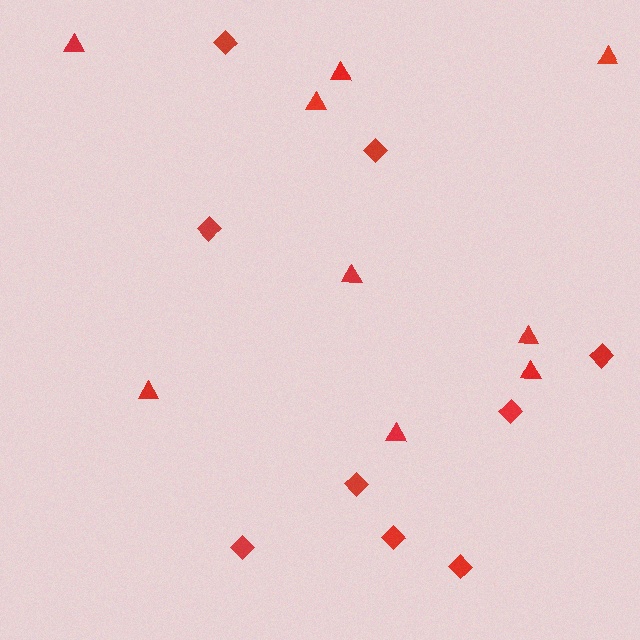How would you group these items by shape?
There are 2 groups: one group of triangles (9) and one group of diamonds (9).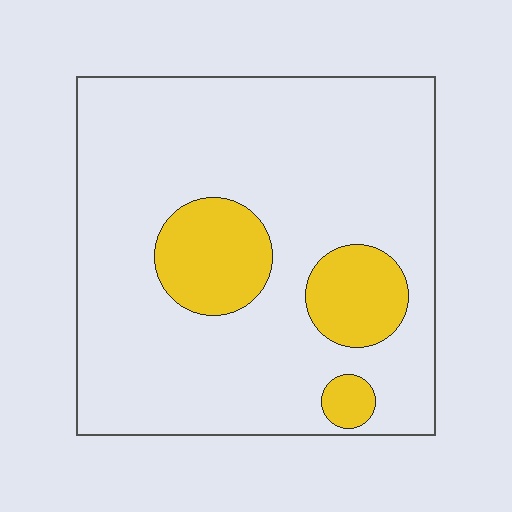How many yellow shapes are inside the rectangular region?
3.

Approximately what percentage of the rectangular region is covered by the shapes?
Approximately 15%.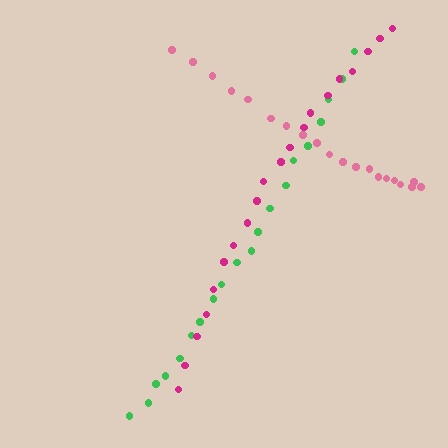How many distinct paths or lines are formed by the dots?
There are 3 distinct paths.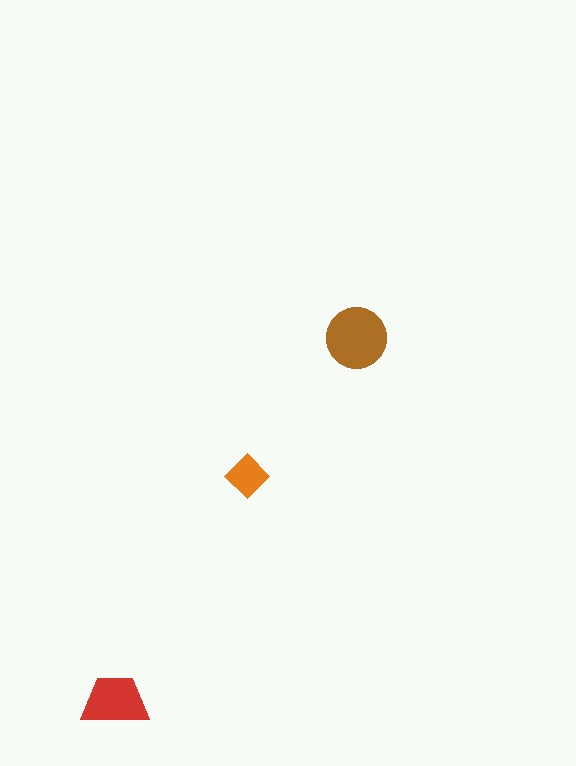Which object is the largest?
The brown circle.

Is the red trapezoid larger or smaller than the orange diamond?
Larger.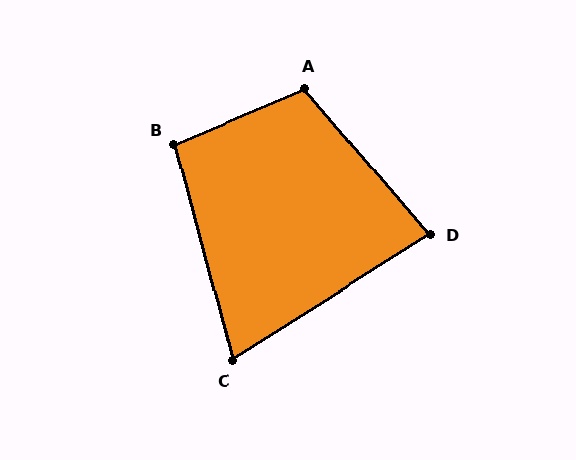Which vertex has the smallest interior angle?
C, at approximately 72 degrees.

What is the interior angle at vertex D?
Approximately 82 degrees (acute).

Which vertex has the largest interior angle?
A, at approximately 108 degrees.